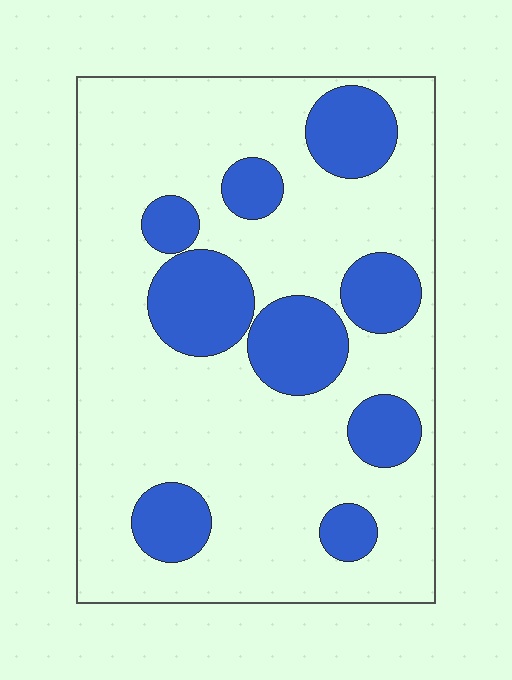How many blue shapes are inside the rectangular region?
9.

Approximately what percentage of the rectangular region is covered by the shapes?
Approximately 25%.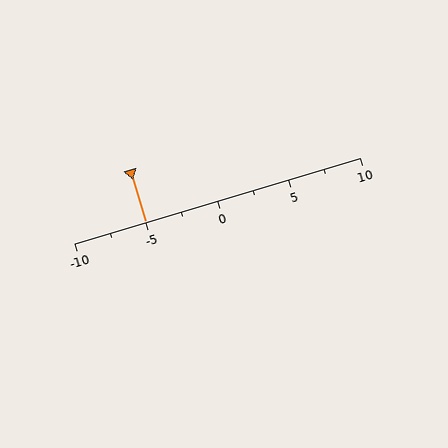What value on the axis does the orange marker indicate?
The marker indicates approximately -5.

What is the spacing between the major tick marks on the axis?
The major ticks are spaced 5 apart.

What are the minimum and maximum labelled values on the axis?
The axis runs from -10 to 10.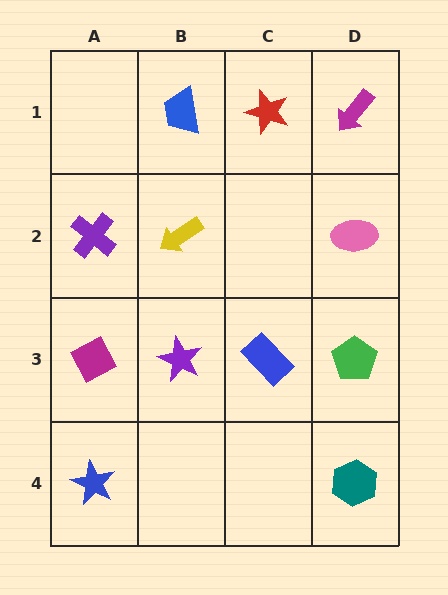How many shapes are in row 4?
2 shapes.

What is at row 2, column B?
A yellow arrow.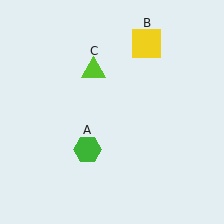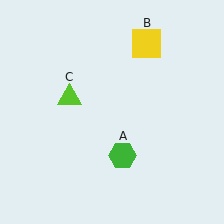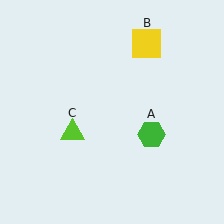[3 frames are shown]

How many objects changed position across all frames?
2 objects changed position: green hexagon (object A), lime triangle (object C).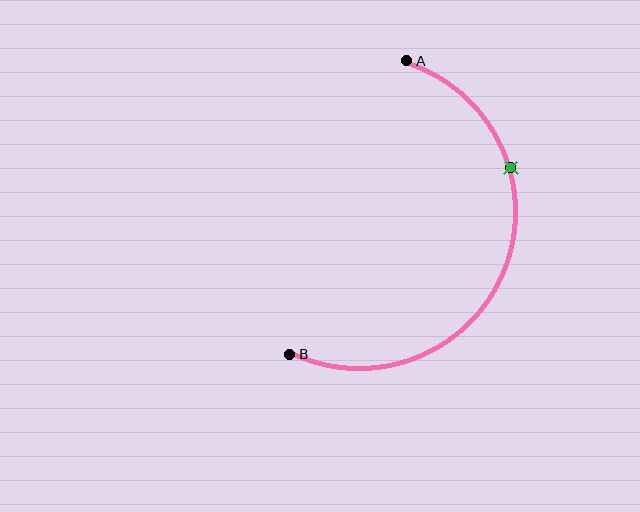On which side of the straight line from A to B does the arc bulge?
The arc bulges to the right of the straight line connecting A and B.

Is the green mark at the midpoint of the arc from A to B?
No. The green mark lies on the arc but is closer to endpoint A. The arc midpoint would be at the point on the curve equidistant along the arc from both A and B.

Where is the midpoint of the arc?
The arc midpoint is the point on the curve farthest from the straight line joining A and B. It sits to the right of that line.